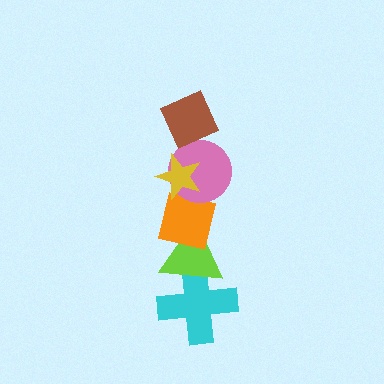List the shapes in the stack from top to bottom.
From top to bottom: the brown square, the yellow star, the pink circle, the orange square, the lime triangle, the cyan cross.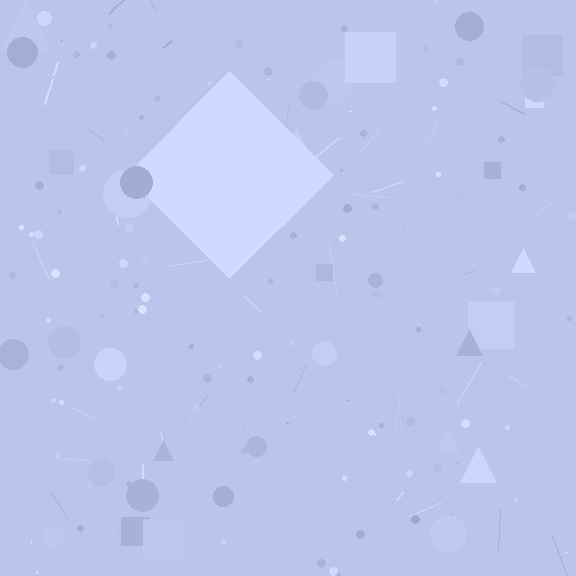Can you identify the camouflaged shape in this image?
The camouflaged shape is a diamond.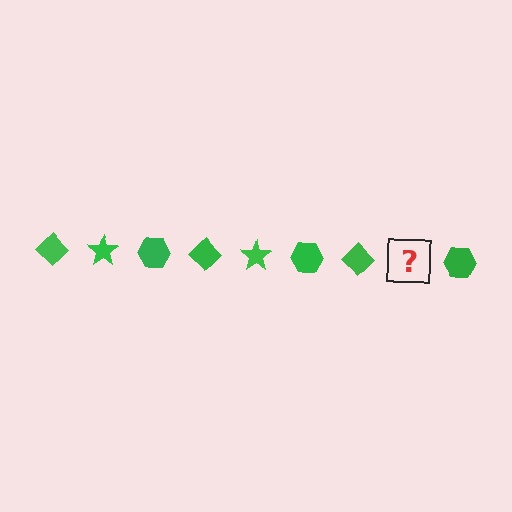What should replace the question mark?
The question mark should be replaced with a green star.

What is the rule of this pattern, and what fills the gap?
The rule is that the pattern cycles through diamond, star, hexagon shapes in green. The gap should be filled with a green star.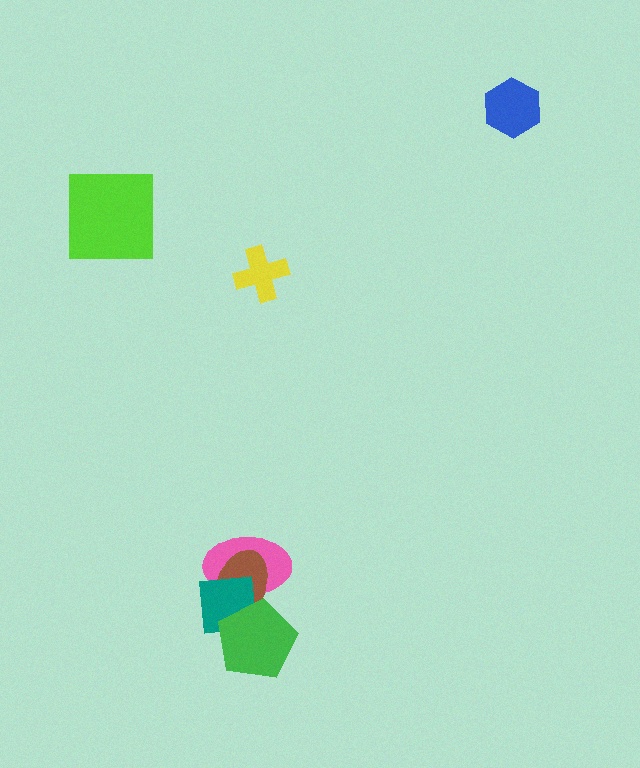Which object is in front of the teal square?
The green pentagon is in front of the teal square.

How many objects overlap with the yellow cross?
0 objects overlap with the yellow cross.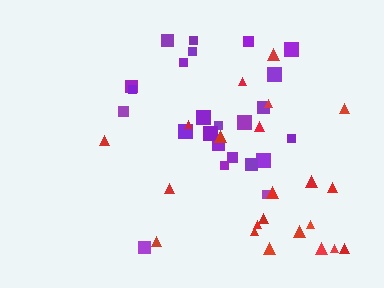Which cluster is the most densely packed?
Purple.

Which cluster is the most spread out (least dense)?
Red.